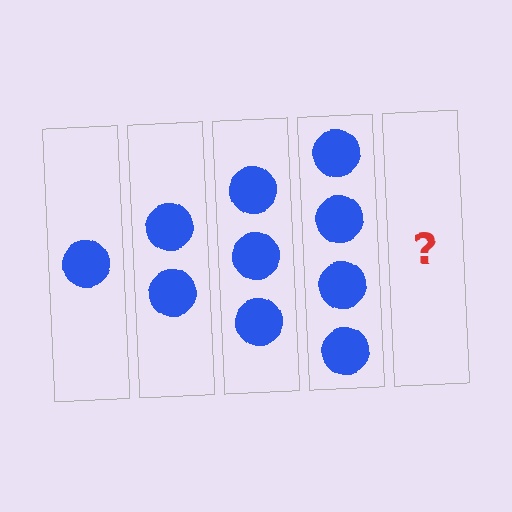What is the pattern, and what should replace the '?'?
The pattern is that each step adds one more circle. The '?' should be 5 circles.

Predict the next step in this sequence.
The next step is 5 circles.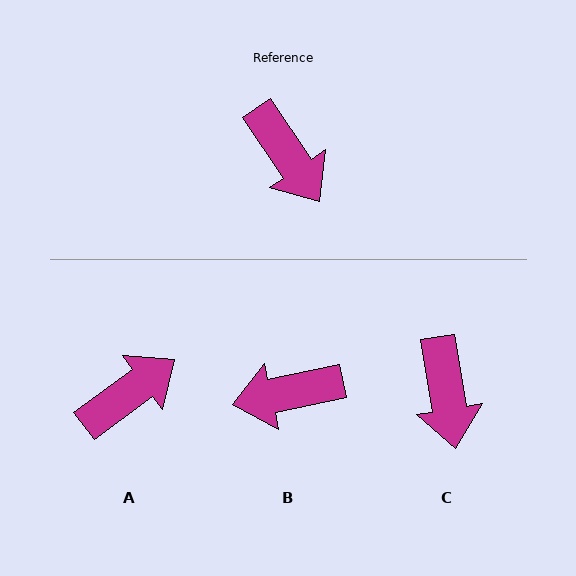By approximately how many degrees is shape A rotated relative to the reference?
Approximately 92 degrees counter-clockwise.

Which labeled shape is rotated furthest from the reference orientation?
B, about 112 degrees away.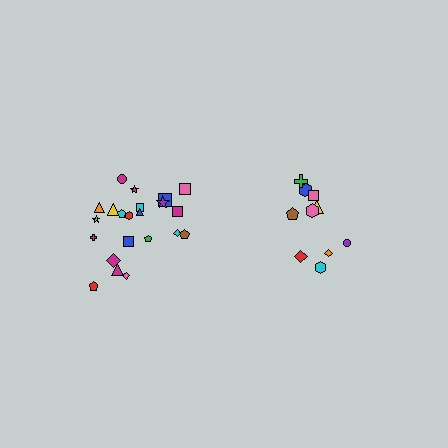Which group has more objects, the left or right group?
The left group.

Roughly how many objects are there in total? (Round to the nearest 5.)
Roughly 30 objects in total.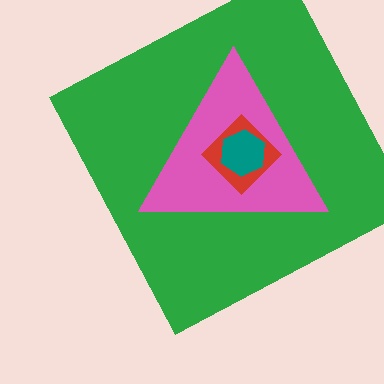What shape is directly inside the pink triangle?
The red diamond.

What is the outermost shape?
The green square.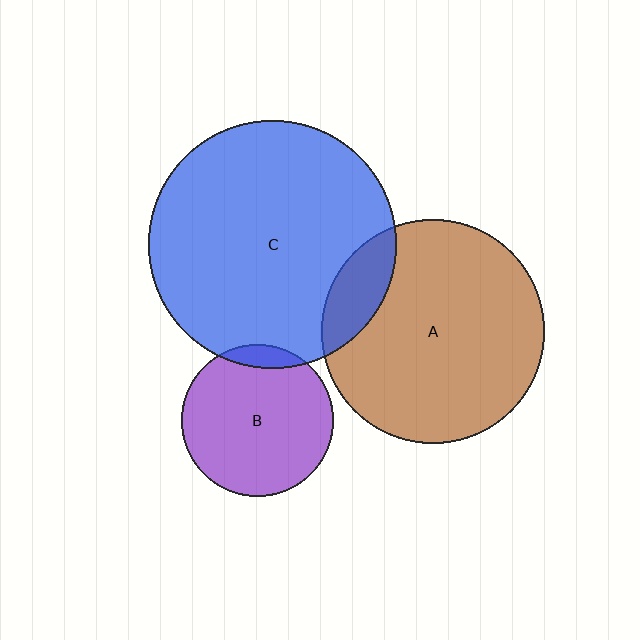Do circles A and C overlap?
Yes.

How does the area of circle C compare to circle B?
Approximately 2.7 times.